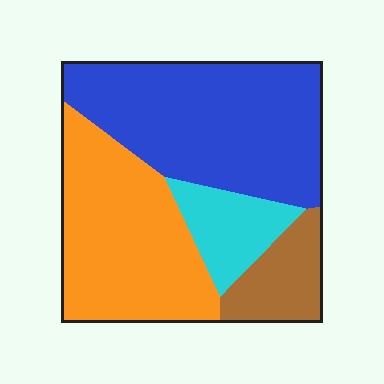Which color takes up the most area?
Blue, at roughly 40%.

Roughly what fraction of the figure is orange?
Orange takes up between a quarter and a half of the figure.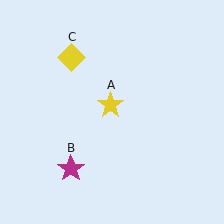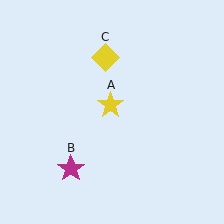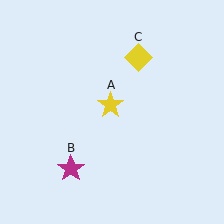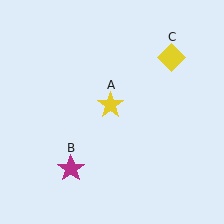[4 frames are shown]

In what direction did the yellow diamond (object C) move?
The yellow diamond (object C) moved right.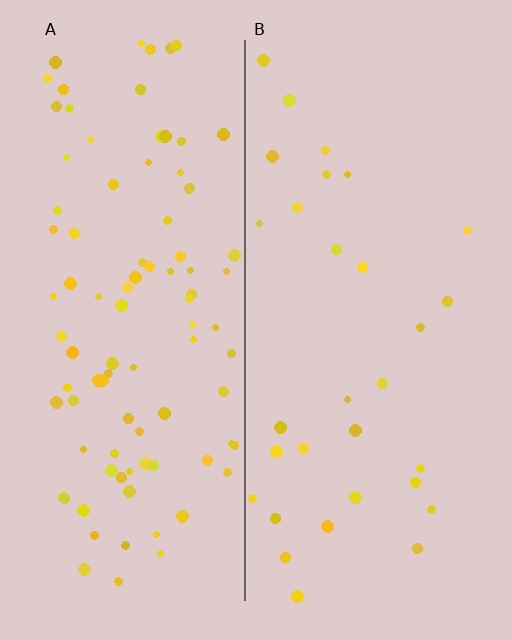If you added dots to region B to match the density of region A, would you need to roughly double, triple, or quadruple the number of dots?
Approximately triple.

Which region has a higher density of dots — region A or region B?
A (the left).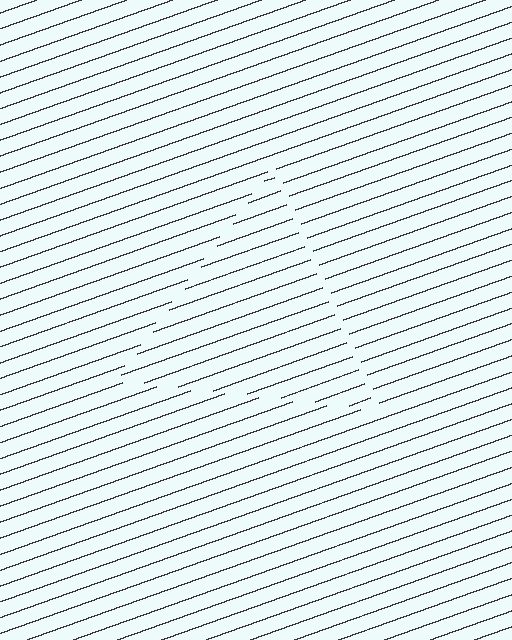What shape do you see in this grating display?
An illusory triangle. The interior of the shape contains the same grating, shifted by half a period — the contour is defined by the phase discontinuity where line-ends from the inner and outer gratings abut.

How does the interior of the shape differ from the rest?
The interior of the shape contains the same grating, shifted by half a period — the contour is defined by the phase discontinuity where line-ends from the inner and outer gratings abut.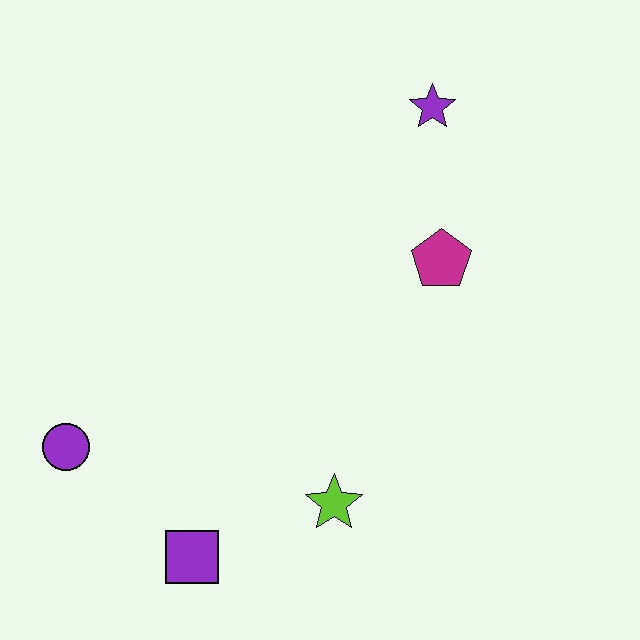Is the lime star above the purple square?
Yes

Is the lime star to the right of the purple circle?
Yes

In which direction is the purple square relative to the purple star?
The purple square is below the purple star.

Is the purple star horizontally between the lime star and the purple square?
No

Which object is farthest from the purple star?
The purple square is farthest from the purple star.